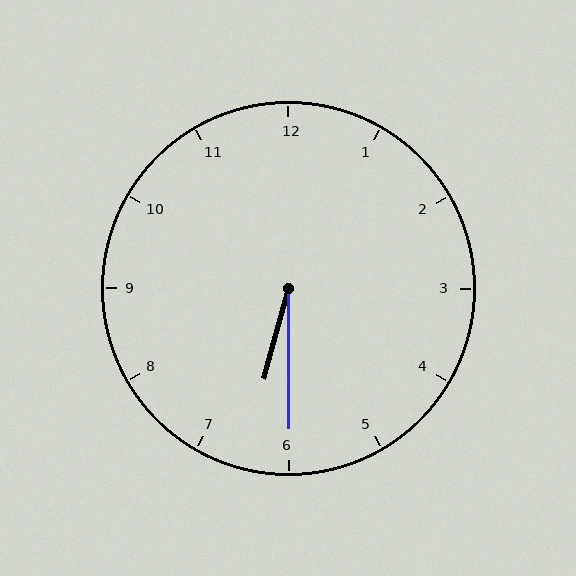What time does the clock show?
6:30.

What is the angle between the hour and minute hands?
Approximately 15 degrees.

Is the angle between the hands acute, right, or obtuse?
It is acute.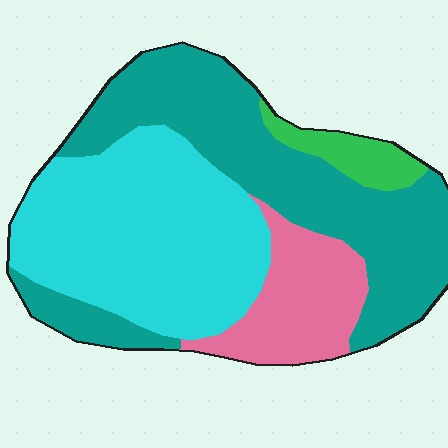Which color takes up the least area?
Green, at roughly 5%.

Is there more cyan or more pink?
Cyan.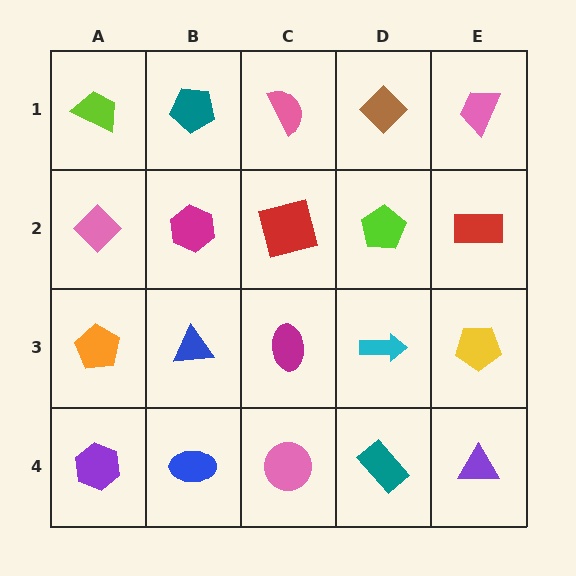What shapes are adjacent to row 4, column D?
A cyan arrow (row 3, column D), a pink circle (row 4, column C), a purple triangle (row 4, column E).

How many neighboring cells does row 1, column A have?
2.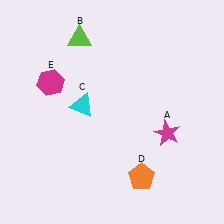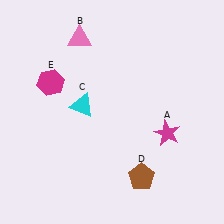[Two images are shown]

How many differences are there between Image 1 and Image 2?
There are 2 differences between the two images.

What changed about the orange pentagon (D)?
In Image 1, D is orange. In Image 2, it changed to brown.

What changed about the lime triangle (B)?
In Image 1, B is lime. In Image 2, it changed to pink.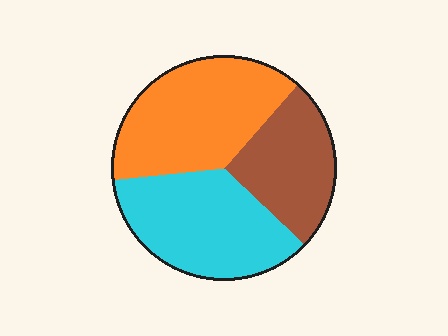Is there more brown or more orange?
Orange.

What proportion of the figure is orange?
Orange covers around 40% of the figure.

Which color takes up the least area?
Brown, at roughly 25%.